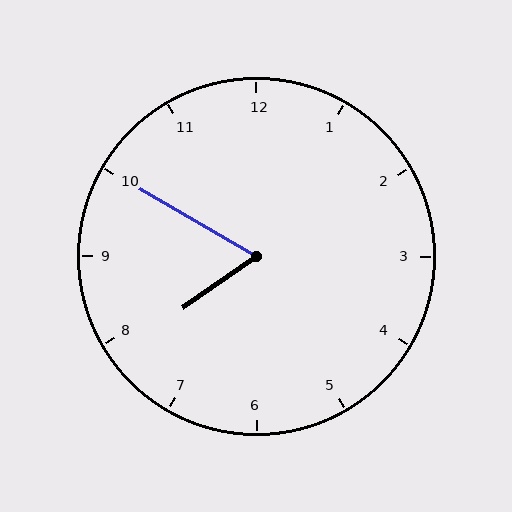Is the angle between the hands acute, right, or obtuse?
It is acute.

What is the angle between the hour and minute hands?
Approximately 65 degrees.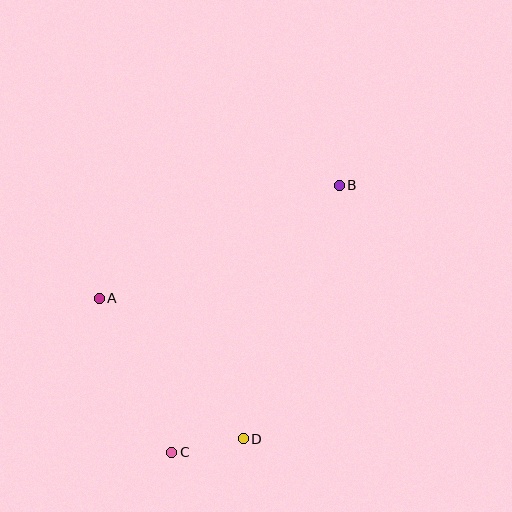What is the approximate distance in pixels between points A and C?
The distance between A and C is approximately 170 pixels.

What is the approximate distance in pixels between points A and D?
The distance between A and D is approximately 201 pixels.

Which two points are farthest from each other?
Points B and C are farthest from each other.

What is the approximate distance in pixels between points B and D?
The distance between B and D is approximately 271 pixels.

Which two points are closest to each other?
Points C and D are closest to each other.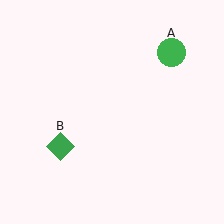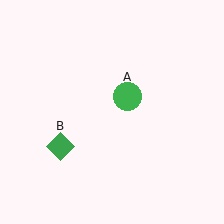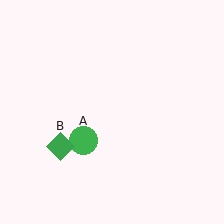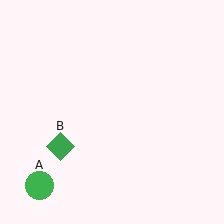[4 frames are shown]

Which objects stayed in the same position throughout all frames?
Green diamond (object B) remained stationary.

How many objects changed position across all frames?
1 object changed position: green circle (object A).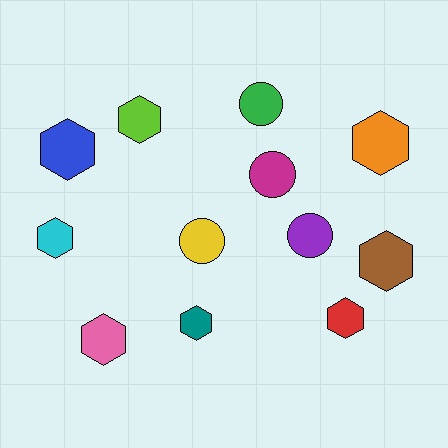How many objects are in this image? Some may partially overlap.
There are 12 objects.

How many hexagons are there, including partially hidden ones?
There are 8 hexagons.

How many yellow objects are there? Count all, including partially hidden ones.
There is 1 yellow object.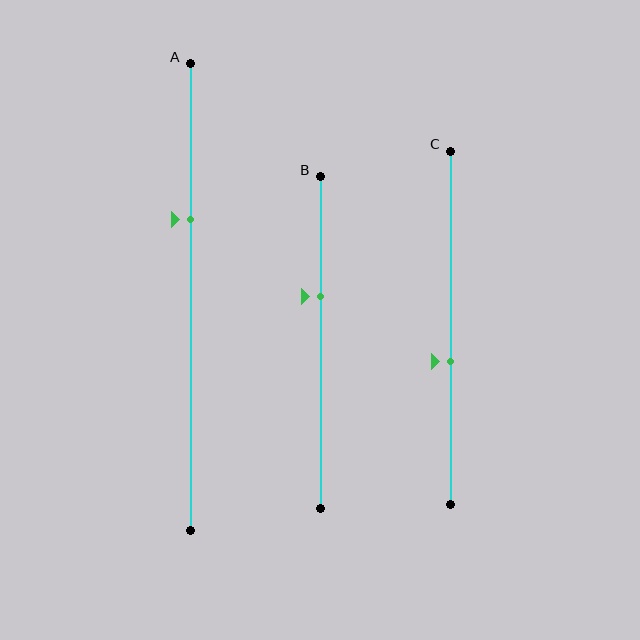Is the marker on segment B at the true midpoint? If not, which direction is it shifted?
No, the marker on segment B is shifted upward by about 14% of the segment length.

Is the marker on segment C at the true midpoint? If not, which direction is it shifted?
No, the marker on segment C is shifted downward by about 10% of the segment length.